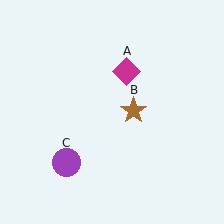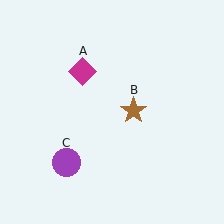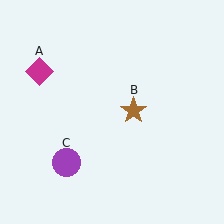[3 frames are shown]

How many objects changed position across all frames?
1 object changed position: magenta diamond (object A).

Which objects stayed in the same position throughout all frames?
Brown star (object B) and purple circle (object C) remained stationary.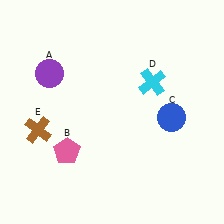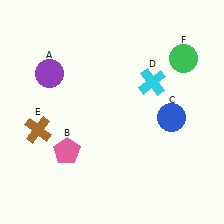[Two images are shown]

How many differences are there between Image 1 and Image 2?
There is 1 difference between the two images.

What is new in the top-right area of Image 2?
A green circle (F) was added in the top-right area of Image 2.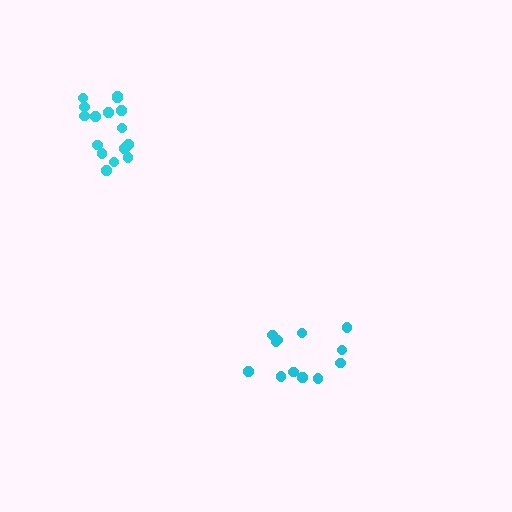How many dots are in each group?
Group 1: 16 dots, Group 2: 12 dots (28 total).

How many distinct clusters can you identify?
There are 2 distinct clusters.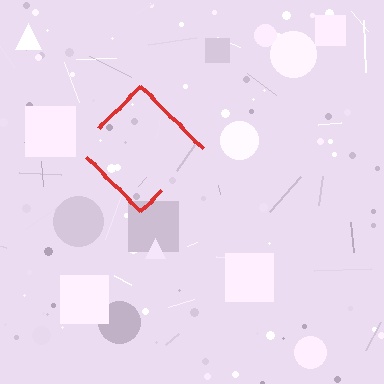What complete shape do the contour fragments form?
The contour fragments form a diamond.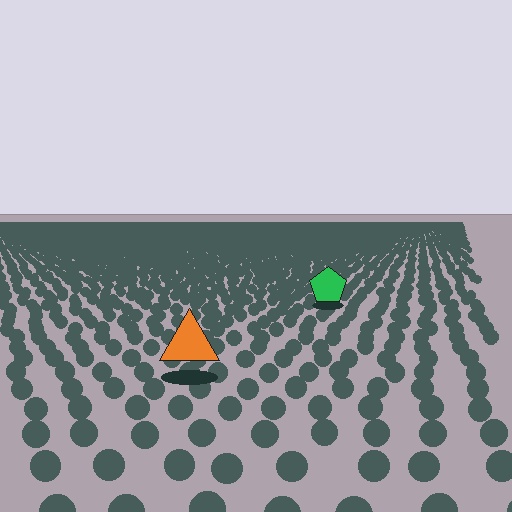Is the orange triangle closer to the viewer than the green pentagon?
Yes. The orange triangle is closer — you can tell from the texture gradient: the ground texture is coarser near it.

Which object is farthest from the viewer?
The green pentagon is farthest from the viewer. It appears smaller and the ground texture around it is denser.